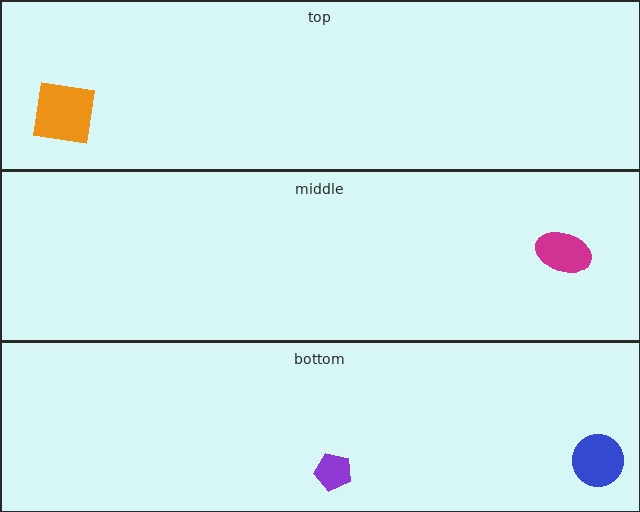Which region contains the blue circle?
The bottom region.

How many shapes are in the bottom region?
2.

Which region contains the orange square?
The top region.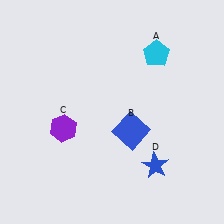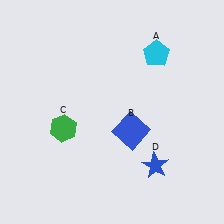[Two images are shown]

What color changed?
The hexagon (C) changed from purple in Image 1 to green in Image 2.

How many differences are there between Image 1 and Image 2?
There is 1 difference between the two images.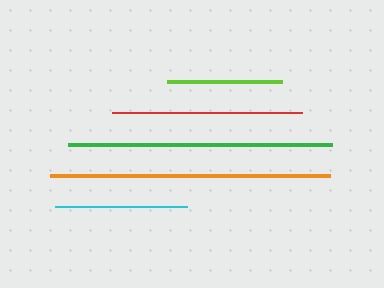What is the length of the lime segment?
The lime segment is approximately 115 pixels long.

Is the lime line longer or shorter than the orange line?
The orange line is longer than the lime line.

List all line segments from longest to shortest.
From longest to shortest: orange, green, red, cyan, lime.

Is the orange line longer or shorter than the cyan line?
The orange line is longer than the cyan line.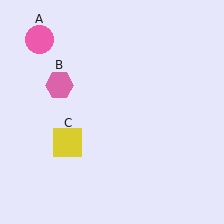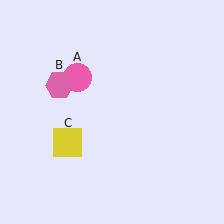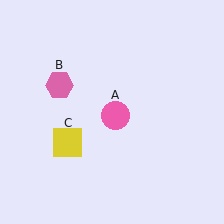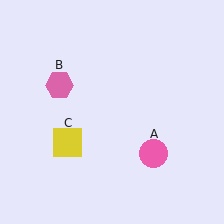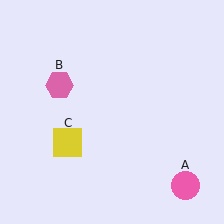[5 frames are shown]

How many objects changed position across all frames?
1 object changed position: pink circle (object A).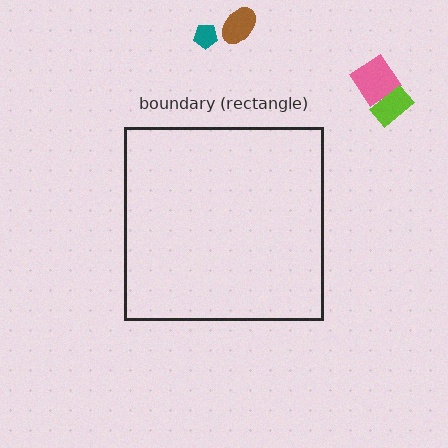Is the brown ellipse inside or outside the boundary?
Outside.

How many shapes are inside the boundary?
0 inside, 4 outside.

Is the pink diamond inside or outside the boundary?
Outside.